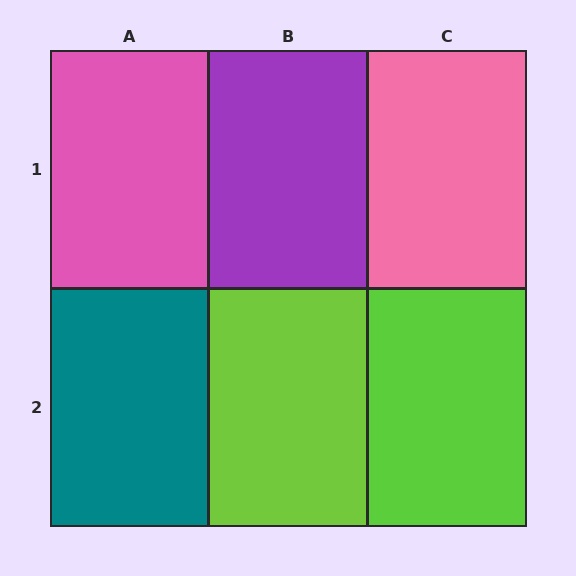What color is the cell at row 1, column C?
Pink.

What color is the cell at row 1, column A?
Pink.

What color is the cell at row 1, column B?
Purple.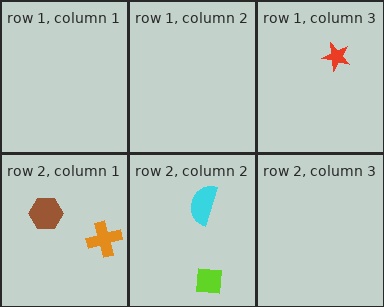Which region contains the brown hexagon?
The row 2, column 1 region.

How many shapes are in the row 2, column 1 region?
2.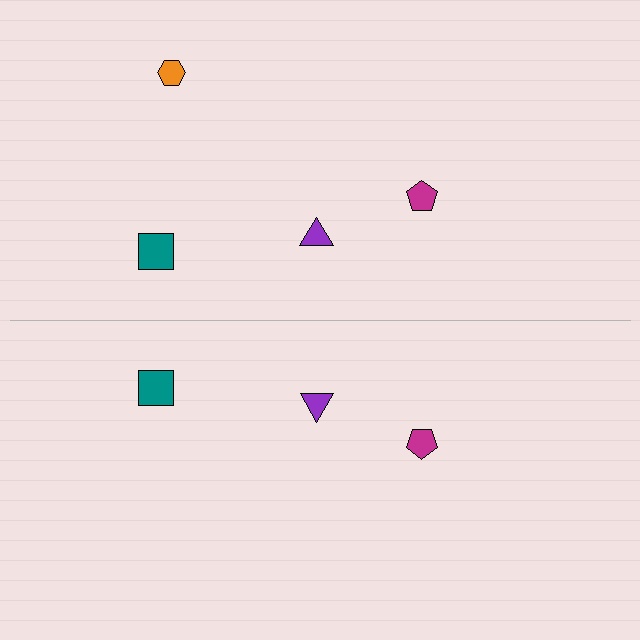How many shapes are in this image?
There are 7 shapes in this image.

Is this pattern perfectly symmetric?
No, the pattern is not perfectly symmetric. A orange hexagon is missing from the bottom side.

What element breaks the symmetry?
A orange hexagon is missing from the bottom side.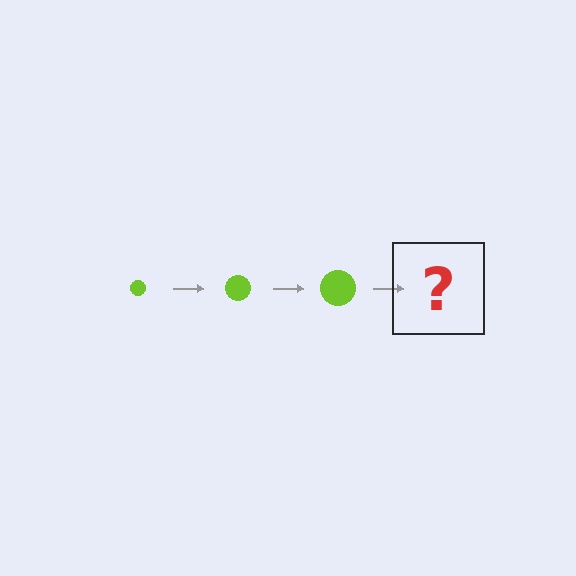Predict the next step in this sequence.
The next step is a lime circle, larger than the previous one.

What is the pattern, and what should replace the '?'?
The pattern is that the circle gets progressively larger each step. The '?' should be a lime circle, larger than the previous one.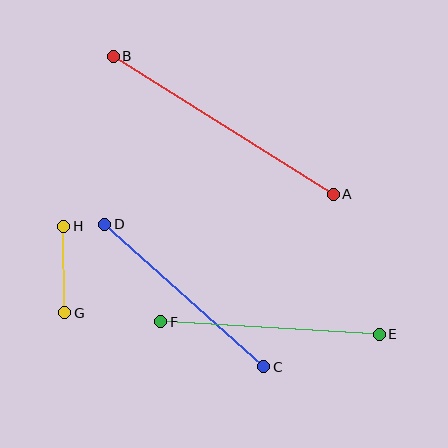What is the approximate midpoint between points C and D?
The midpoint is at approximately (184, 296) pixels.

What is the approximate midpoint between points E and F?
The midpoint is at approximately (270, 328) pixels.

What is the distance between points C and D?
The distance is approximately 213 pixels.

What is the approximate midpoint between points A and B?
The midpoint is at approximately (223, 125) pixels.